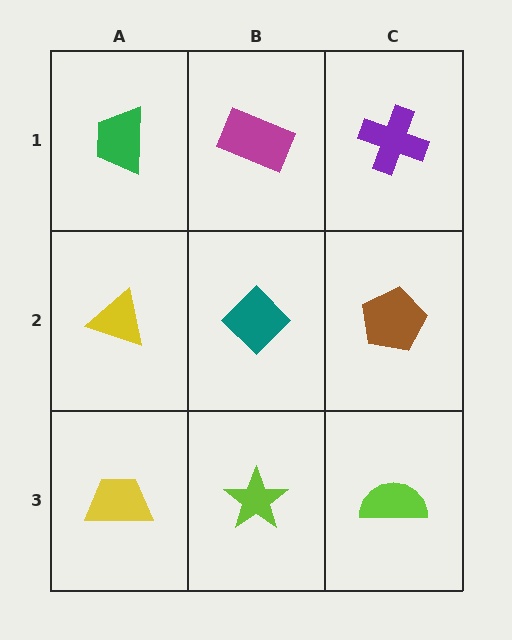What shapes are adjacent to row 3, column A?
A yellow triangle (row 2, column A), a lime star (row 3, column B).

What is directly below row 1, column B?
A teal diamond.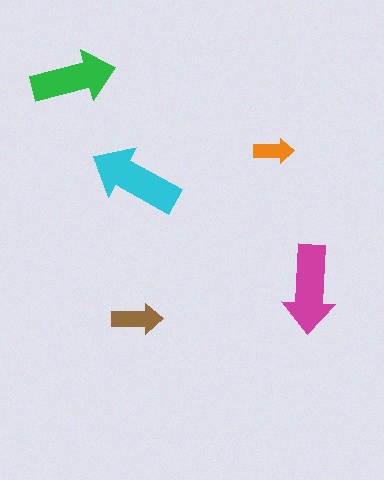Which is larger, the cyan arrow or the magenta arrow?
The cyan one.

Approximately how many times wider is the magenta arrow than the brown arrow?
About 1.5 times wider.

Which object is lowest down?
The brown arrow is bottommost.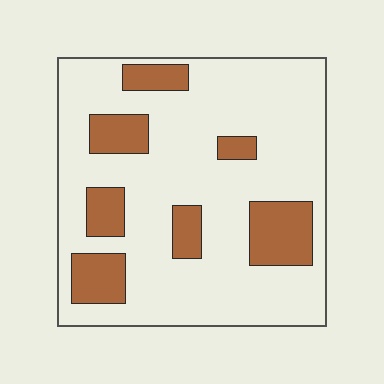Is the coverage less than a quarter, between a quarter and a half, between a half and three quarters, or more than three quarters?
Less than a quarter.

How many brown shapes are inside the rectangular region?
7.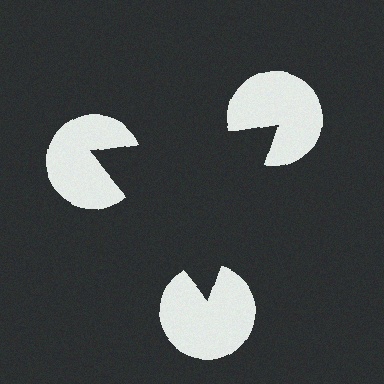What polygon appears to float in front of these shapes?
An illusory triangle — its edges are inferred from the aligned wedge cuts in the pac-man discs, not physically drawn.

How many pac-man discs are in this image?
There are 3 — one at each vertex of the illusory triangle.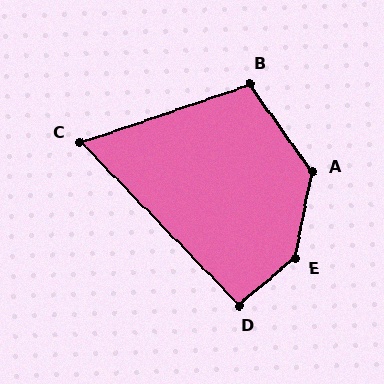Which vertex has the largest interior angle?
E, at approximately 141 degrees.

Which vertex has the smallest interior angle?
C, at approximately 65 degrees.